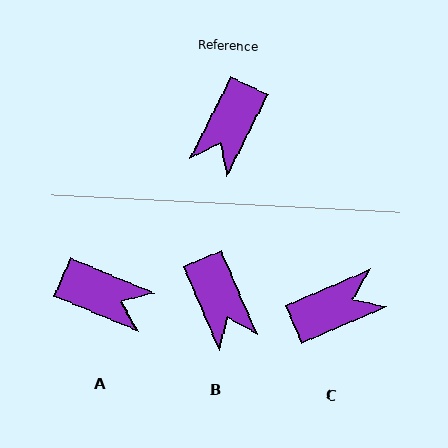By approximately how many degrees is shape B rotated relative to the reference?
Approximately 49 degrees counter-clockwise.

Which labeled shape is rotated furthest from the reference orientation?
C, about 139 degrees away.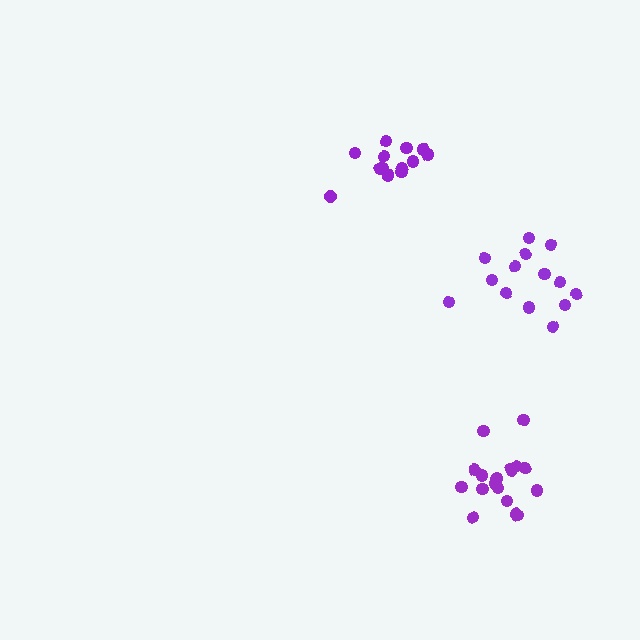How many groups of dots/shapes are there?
There are 3 groups.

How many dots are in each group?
Group 1: 15 dots, Group 2: 19 dots, Group 3: 14 dots (48 total).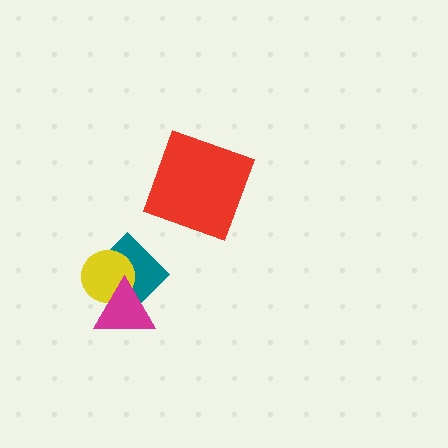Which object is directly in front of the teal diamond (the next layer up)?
The yellow circle is directly in front of the teal diamond.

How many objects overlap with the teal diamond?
2 objects overlap with the teal diamond.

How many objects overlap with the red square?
0 objects overlap with the red square.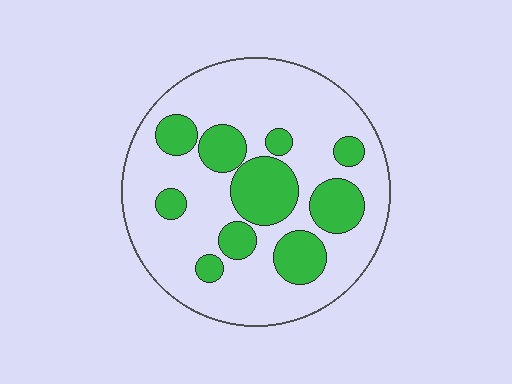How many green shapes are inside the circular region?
10.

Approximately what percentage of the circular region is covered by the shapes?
Approximately 30%.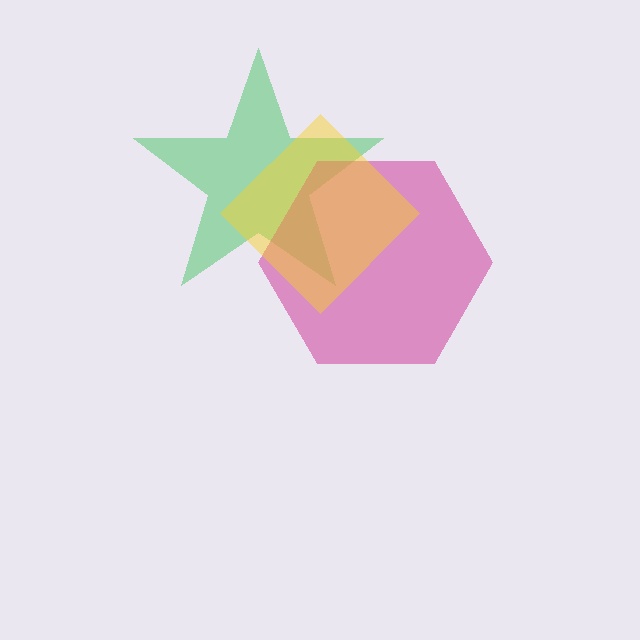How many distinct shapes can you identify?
There are 3 distinct shapes: a green star, a magenta hexagon, a yellow diamond.